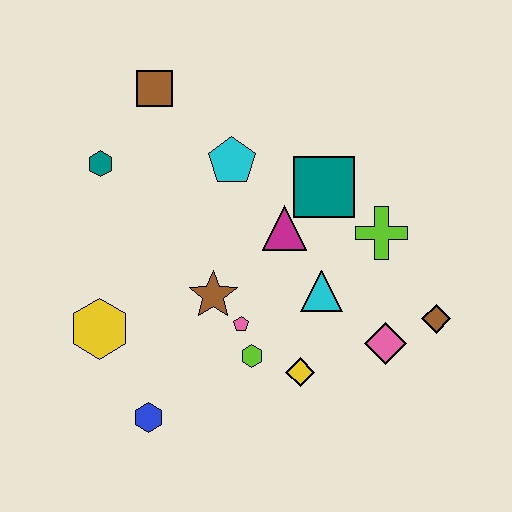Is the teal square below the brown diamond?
No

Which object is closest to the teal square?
The magenta triangle is closest to the teal square.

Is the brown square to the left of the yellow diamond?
Yes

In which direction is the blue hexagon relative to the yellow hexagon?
The blue hexagon is below the yellow hexagon.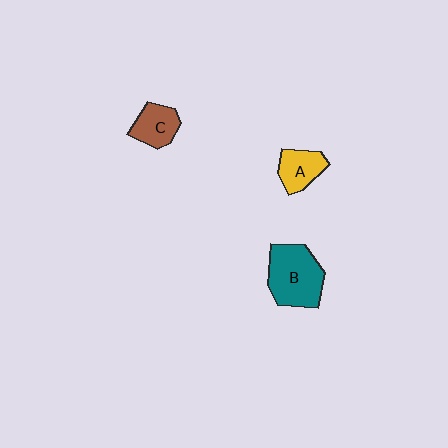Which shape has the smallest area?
Shape A (yellow).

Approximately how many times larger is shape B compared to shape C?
Approximately 1.9 times.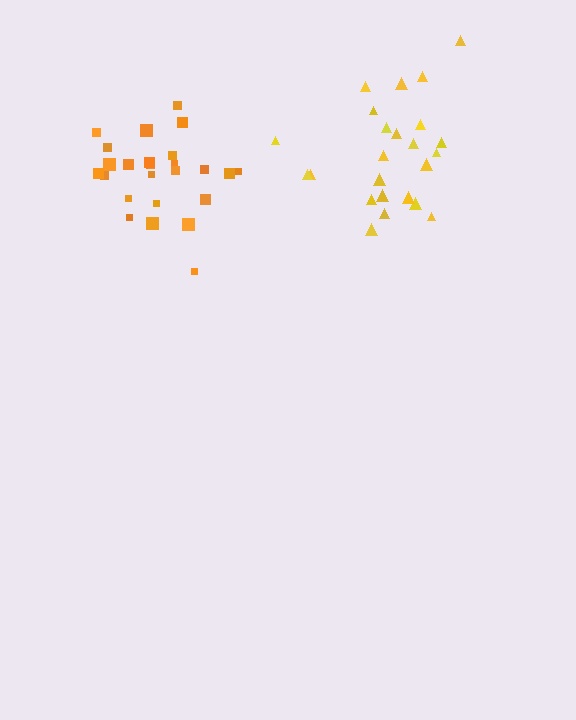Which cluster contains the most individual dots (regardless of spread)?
Orange (26).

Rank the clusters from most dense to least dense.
orange, yellow.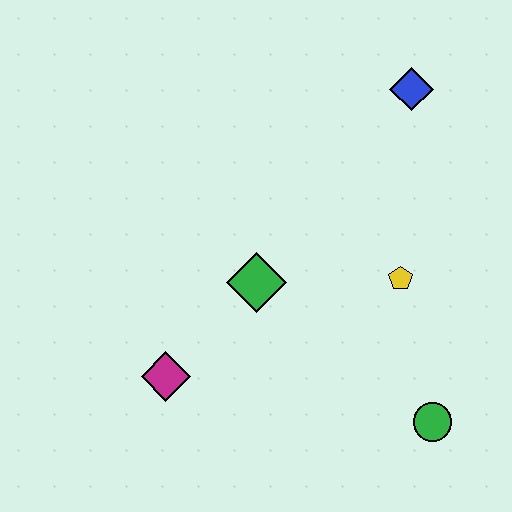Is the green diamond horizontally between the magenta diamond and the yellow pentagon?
Yes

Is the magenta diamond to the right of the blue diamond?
No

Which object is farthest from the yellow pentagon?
The magenta diamond is farthest from the yellow pentagon.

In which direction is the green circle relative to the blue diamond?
The green circle is below the blue diamond.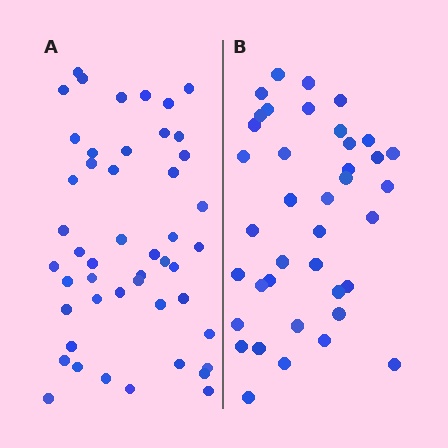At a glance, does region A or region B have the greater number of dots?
Region A (the left region) has more dots.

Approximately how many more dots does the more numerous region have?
Region A has roughly 8 or so more dots than region B.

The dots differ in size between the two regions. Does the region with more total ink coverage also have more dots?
No. Region B has more total ink coverage because its dots are larger, but region A actually contains more individual dots. Total area can be misleading — the number of items is what matters here.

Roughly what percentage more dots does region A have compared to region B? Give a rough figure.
About 25% more.